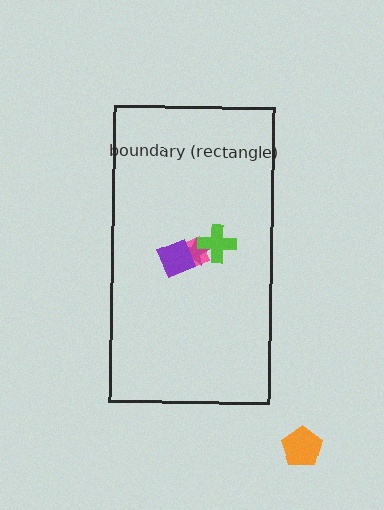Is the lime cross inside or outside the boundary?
Inside.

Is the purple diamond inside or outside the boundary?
Inside.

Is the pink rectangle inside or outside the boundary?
Inside.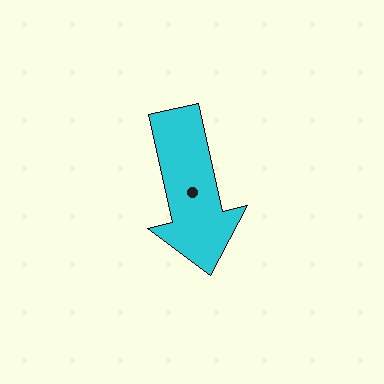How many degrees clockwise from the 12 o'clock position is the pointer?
Approximately 167 degrees.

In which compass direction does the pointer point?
South.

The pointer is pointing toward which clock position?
Roughly 6 o'clock.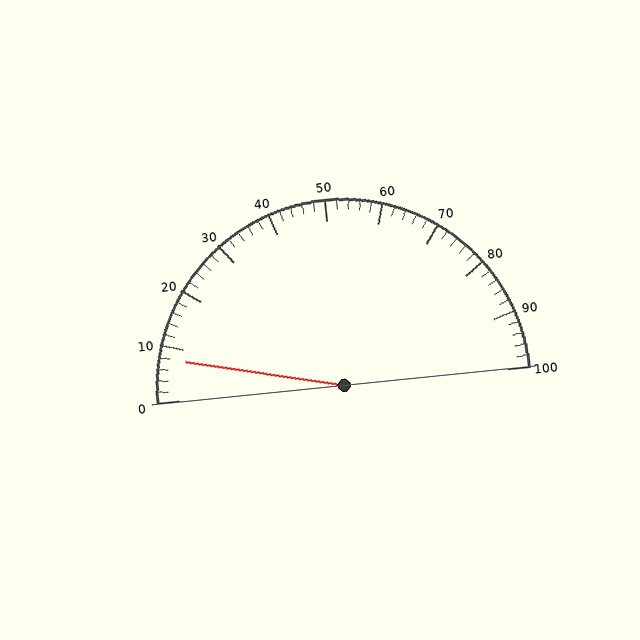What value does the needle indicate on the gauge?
The needle indicates approximately 8.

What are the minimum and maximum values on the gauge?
The gauge ranges from 0 to 100.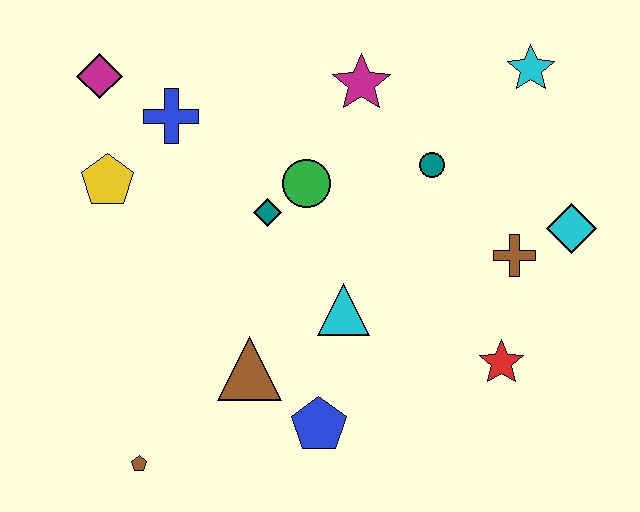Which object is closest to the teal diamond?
The green circle is closest to the teal diamond.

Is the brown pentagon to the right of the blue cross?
No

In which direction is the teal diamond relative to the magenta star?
The teal diamond is below the magenta star.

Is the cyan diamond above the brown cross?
Yes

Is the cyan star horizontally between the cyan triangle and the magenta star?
No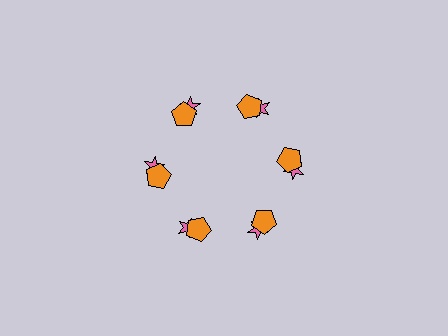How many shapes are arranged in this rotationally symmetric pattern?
There are 12 shapes, arranged in 6 groups of 2.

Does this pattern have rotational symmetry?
Yes, this pattern has 6-fold rotational symmetry. It looks the same after rotating 60 degrees around the center.